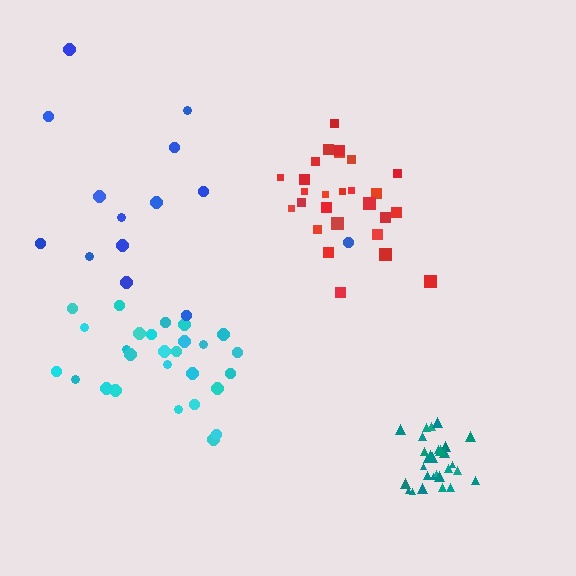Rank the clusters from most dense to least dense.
teal, red, cyan, blue.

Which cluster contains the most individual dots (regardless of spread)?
Teal (29).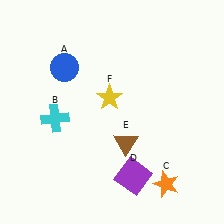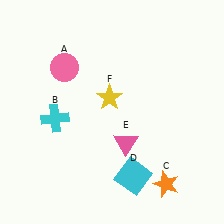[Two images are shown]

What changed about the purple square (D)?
In Image 1, D is purple. In Image 2, it changed to cyan.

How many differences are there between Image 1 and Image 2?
There are 3 differences between the two images.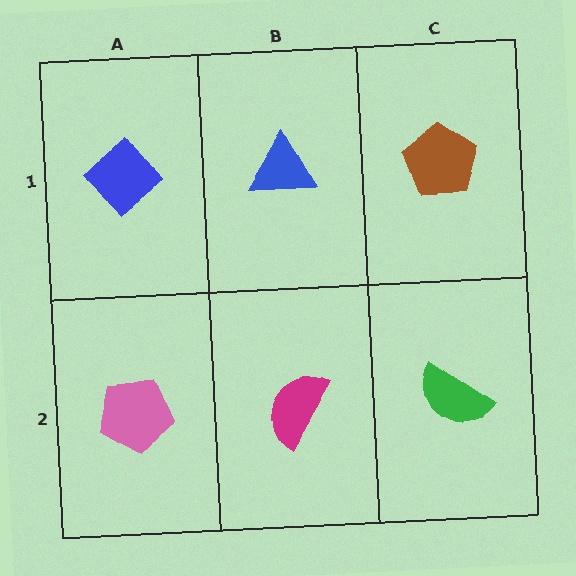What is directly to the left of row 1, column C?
A blue triangle.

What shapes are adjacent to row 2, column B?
A blue triangle (row 1, column B), a pink pentagon (row 2, column A), a green semicircle (row 2, column C).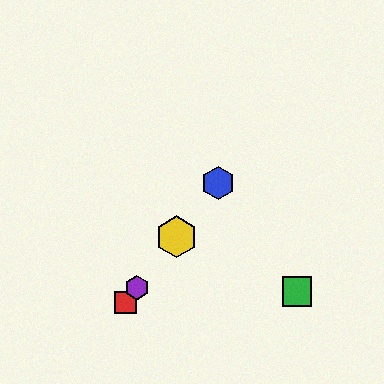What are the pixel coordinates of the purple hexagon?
The purple hexagon is at (137, 288).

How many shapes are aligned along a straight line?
4 shapes (the red square, the blue hexagon, the yellow hexagon, the purple hexagon) are aligned along a straight line.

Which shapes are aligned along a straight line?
The red square, the blue hexagon, the yellow hexagon, the purple hexagon are aligned along a straight line.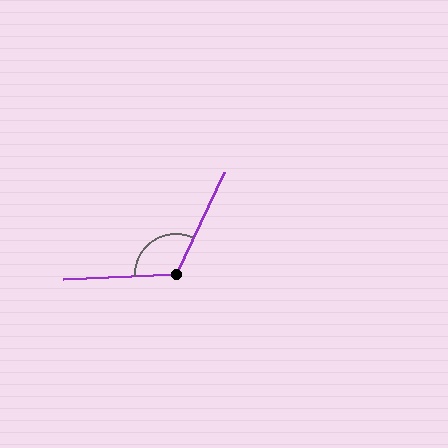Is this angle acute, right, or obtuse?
It is obtuse.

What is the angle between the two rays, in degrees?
Approximately 118 degrees.